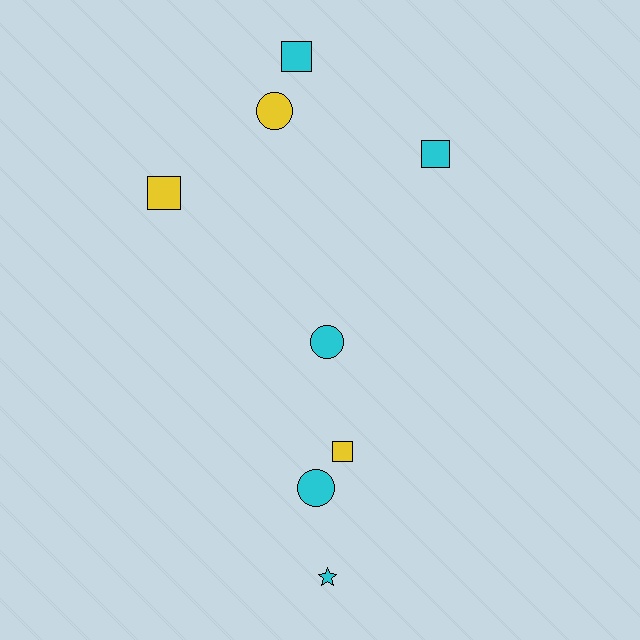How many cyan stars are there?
There is 1 cyan star.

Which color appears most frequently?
Cyan, with 5 objects.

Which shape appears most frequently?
Square, with 4 objects.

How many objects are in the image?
There are 8 objects.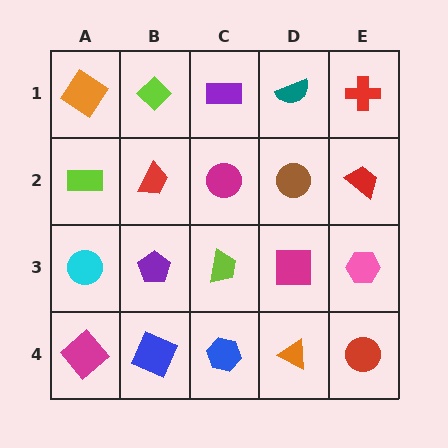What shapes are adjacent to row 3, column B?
A red trapezoid (row 2, column B), a blue square (row 4, column B), a cyan circle (row 3, column A), a lime trapezoid (row 3, column C).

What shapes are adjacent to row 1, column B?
A red trapezoid (row 2, column B), an orange diamond (row 1, column A), a purple rectangle (row 1, column C).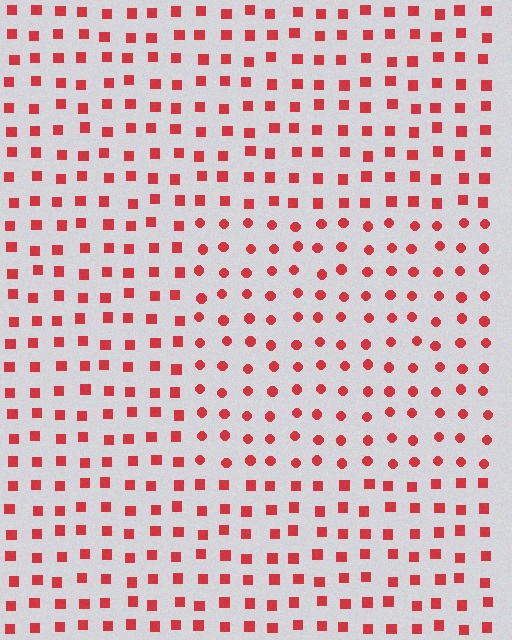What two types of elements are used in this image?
The image uses circles inside the rectangle region and squares outside it.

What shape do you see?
I see a rectangle.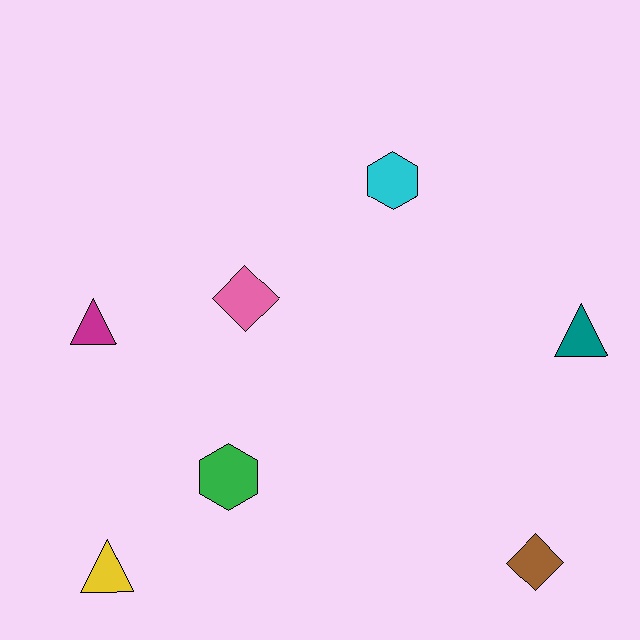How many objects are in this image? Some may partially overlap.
There are 7 objects.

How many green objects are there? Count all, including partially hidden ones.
There is 1 green object.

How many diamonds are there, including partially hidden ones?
There are 2 diamonds.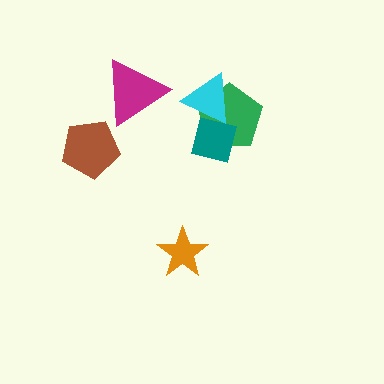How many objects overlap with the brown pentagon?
0 objects overlap with the brown pentagon.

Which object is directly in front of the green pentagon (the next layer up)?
The cyan triangle is directly in front of the green pentagon.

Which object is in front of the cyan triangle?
The teal square is in front of the cyan triangle.